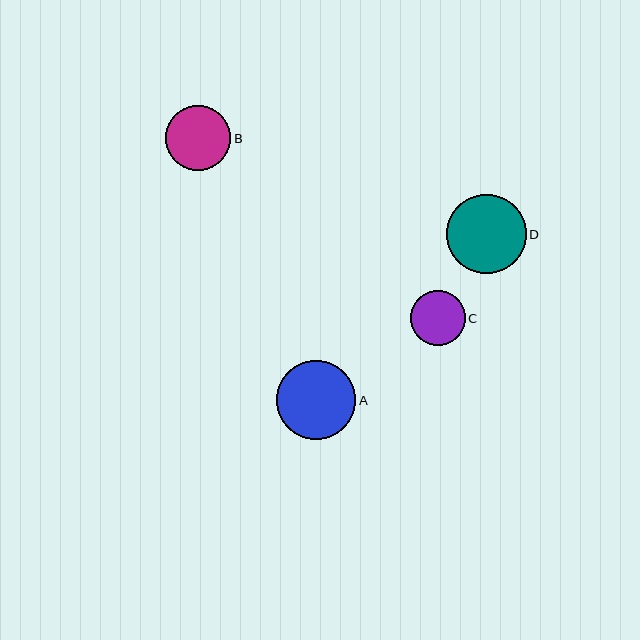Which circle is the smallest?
Circle C is the smallest with a size of approximately 55 pixels.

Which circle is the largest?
Circle A is the largest with a size of approximately 79 pixels.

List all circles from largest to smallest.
From largest to smallest: A, D, B, C.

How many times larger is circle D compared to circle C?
Circle D is approximately 1.4 times the size of circle C.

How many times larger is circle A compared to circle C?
Circle A is approximately 1.4 times the size of circle C.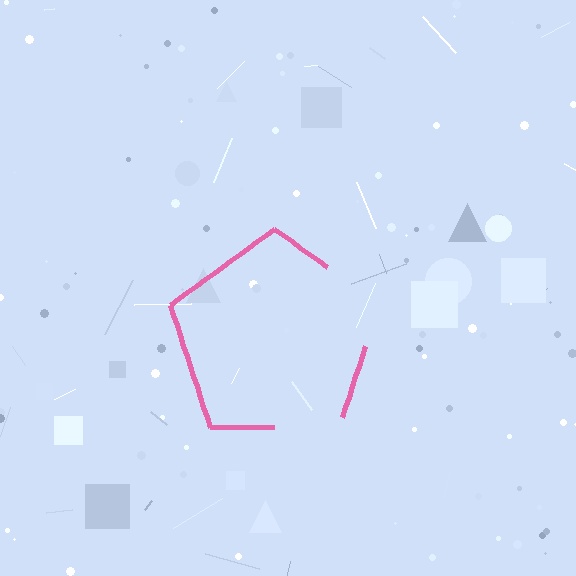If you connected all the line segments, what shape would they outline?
They would outline a pentagon.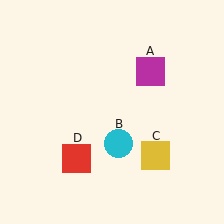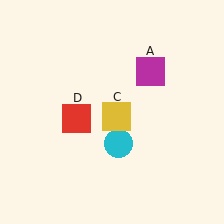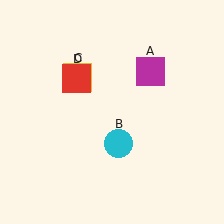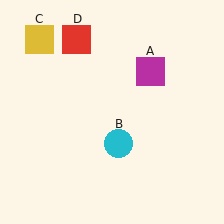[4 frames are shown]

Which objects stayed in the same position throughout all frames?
Magenta square (object A) and cyan circle (object B) remained stationary.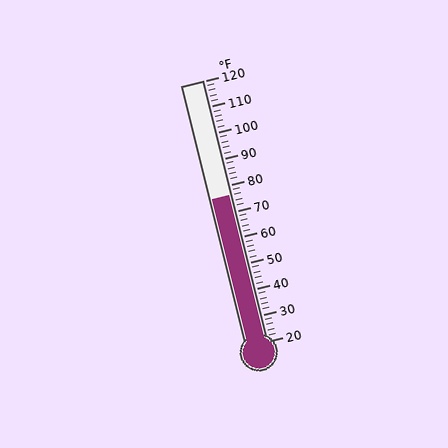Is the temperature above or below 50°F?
The temperature is above 50°F.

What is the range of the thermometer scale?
The thermometer scale ranges from 20°F to 120°F.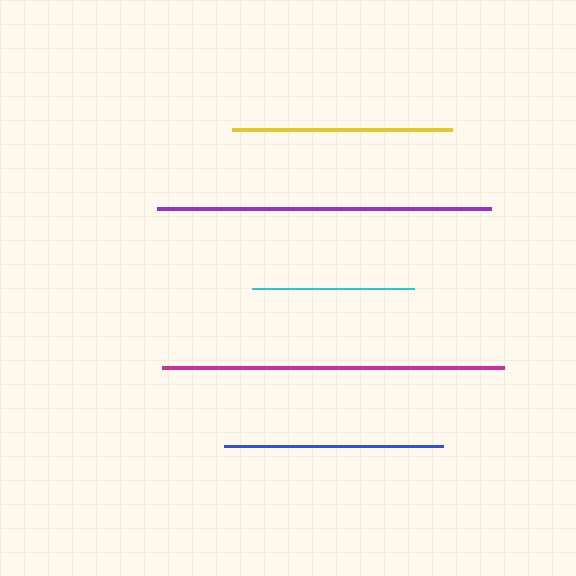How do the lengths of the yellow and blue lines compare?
The yellow and blue lines are approximately the same length.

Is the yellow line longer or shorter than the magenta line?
The magenta line is longer than the yellow line.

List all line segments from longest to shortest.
From longest to shortest: magenta, purple, yellow, blue, cyan.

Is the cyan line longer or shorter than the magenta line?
The magenta line is longer than the cyan line.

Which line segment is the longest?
The magenta line is the longest at approximately 341 pixels.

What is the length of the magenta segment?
The magenta segment is approximately 341 pixels long.